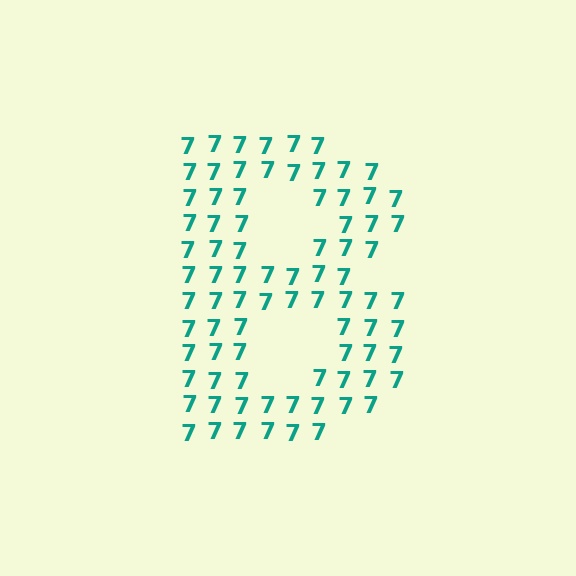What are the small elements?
The small elements are digit 7's.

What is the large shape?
The large shape is the letter B.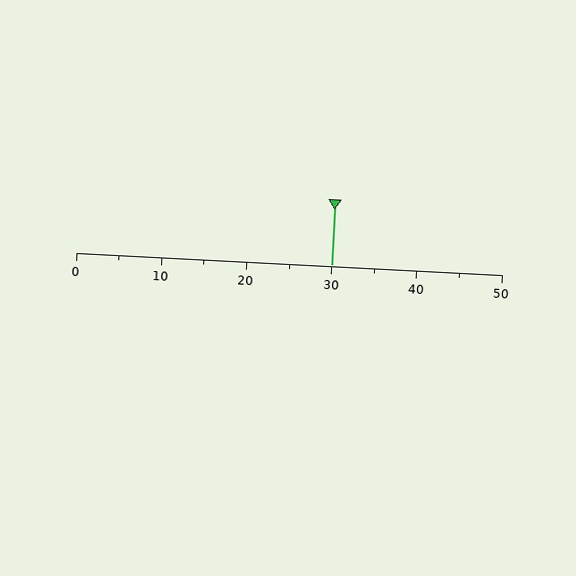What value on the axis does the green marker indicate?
The marker indicates approximately 30.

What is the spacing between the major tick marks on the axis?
The major ticks are spaced 10 apart.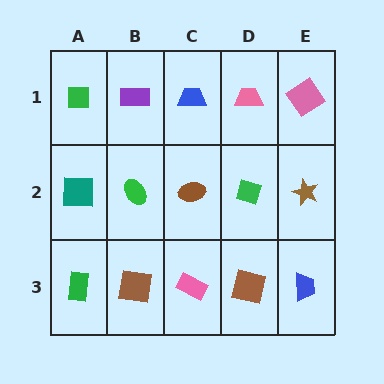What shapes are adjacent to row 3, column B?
A green ellipse (row 2, column B), a green rectangle (row 3, column A), a pink rectangle (row 3, column C).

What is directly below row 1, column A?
A teal square.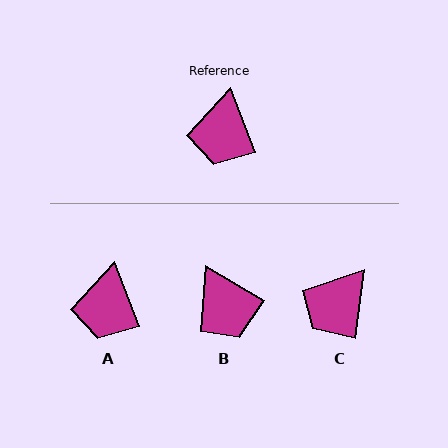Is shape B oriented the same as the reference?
No, it is off by about 39 degrees.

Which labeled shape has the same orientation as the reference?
A.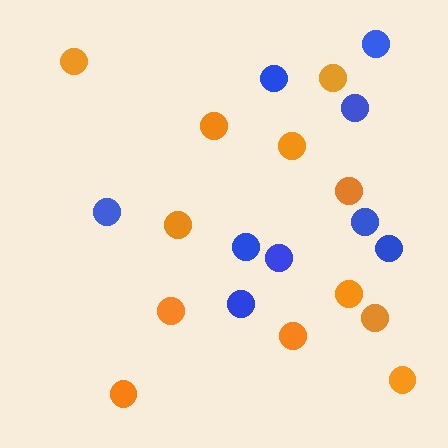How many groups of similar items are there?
There are 2 groups: one group of blue circles (9) and one group of orange circles (12).